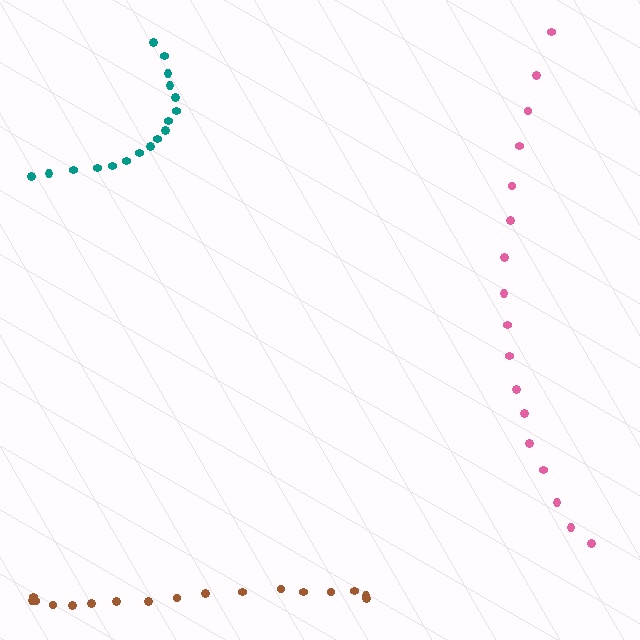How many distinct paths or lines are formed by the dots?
There are 3 distinct paths.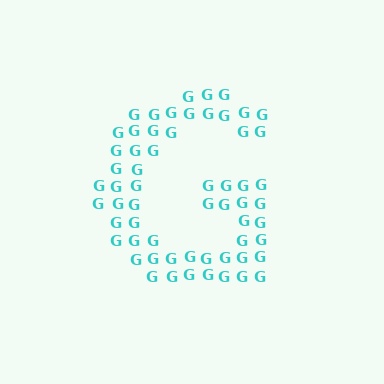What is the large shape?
The large shape is the letter G.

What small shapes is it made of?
It is made of small letter G's.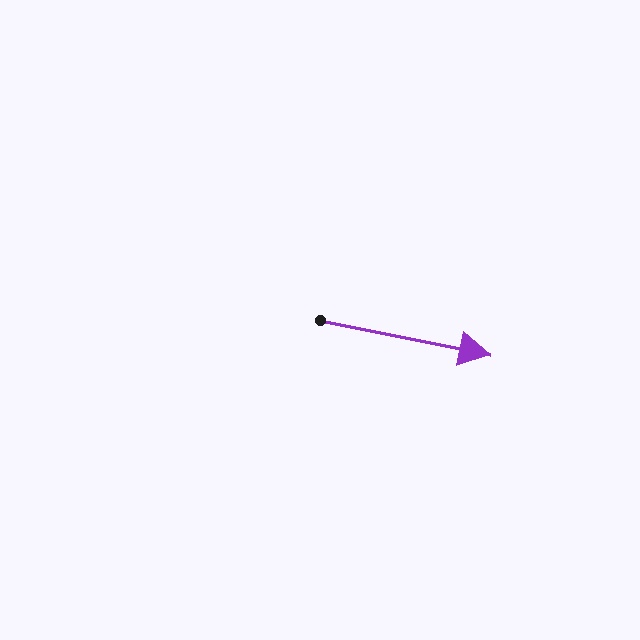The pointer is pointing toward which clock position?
Roughly 3 o'clock.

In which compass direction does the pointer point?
East.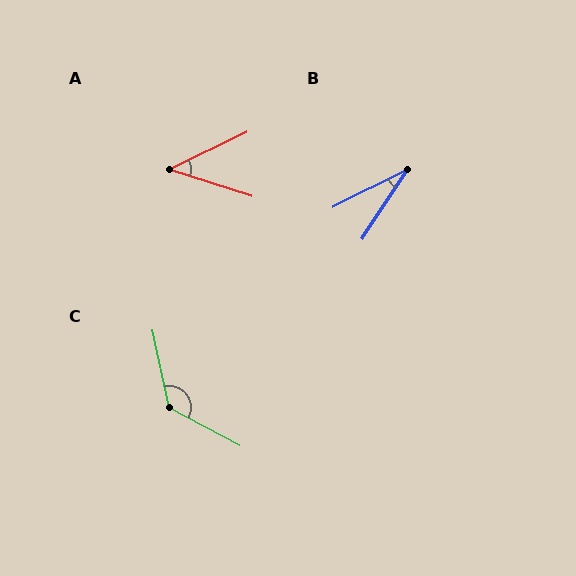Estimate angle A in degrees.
Approximately 43 degrees.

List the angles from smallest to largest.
B (29°), A (43°), C (130°).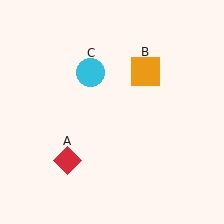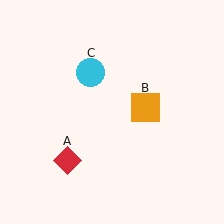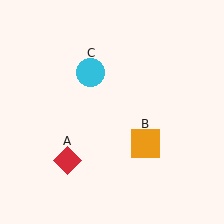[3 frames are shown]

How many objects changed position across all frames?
1 object changed position: orange square (object B).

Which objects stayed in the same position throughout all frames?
Red diamond (object A) and cyan circle (object C) remained stationary.